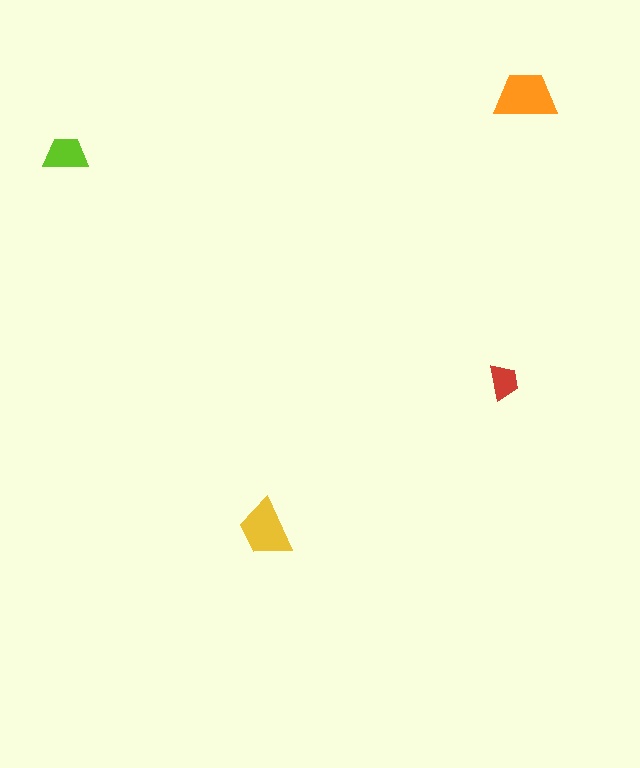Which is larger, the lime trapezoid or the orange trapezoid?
The orange one.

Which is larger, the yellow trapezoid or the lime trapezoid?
The yellow one.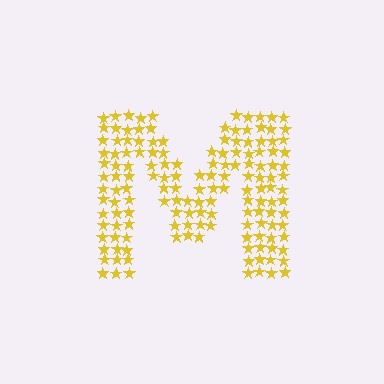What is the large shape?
The large shape is the letter M.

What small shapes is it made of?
It is made of small stars.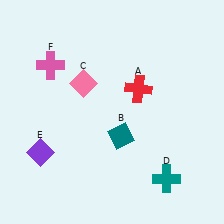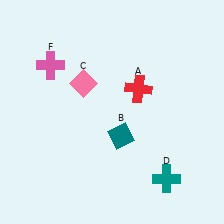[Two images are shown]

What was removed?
The purple diamond (E) was removed in Image 2.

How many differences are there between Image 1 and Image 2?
There is 1 difference between the two images.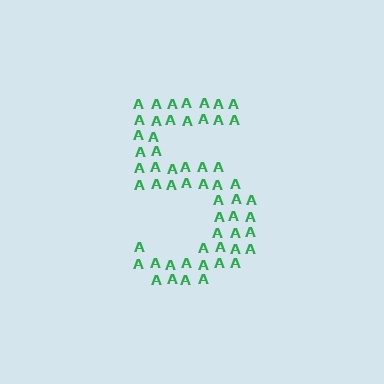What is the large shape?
The large shape is the digit 5.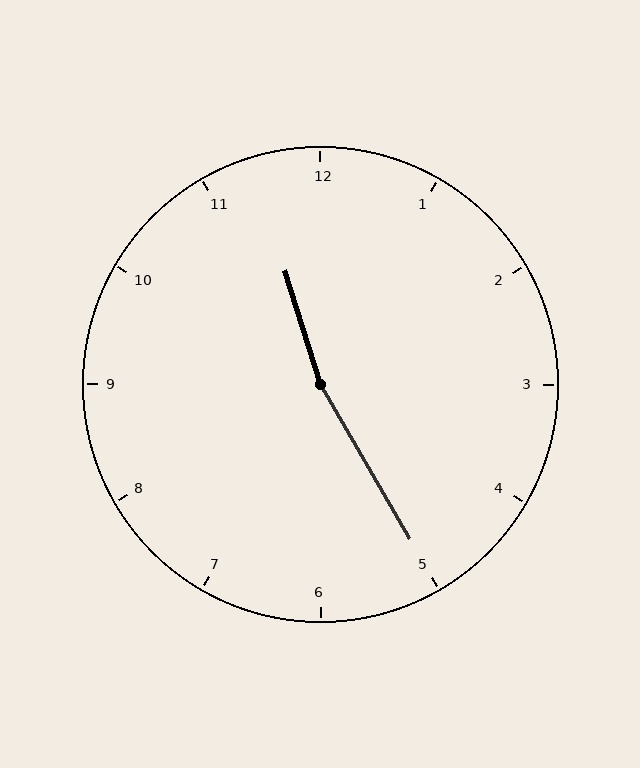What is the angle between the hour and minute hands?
Approximately 168 degrees.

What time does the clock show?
11:25.